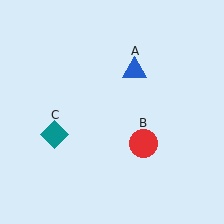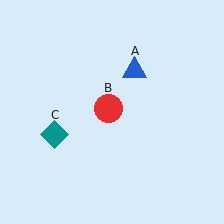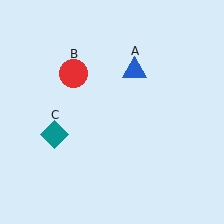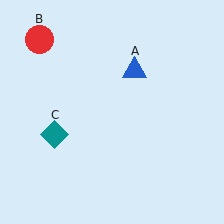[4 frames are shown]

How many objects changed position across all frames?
1 object changed position: red circle (object B).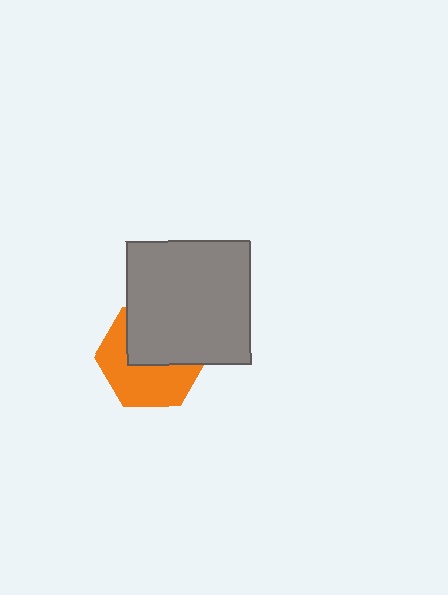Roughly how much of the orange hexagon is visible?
About half of it is visible (roughly 51%).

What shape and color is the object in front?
The object in front is a gray square.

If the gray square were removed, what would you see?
You would see the complete orange hexagon.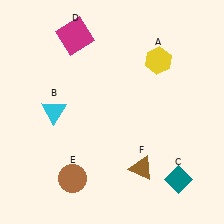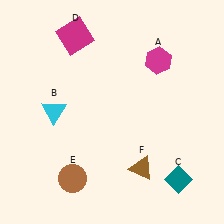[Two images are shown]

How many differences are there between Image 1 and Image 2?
There is 1 difference between the two images.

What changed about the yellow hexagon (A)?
In Image 1, A is yellow. In Image 2, it changed to magenta.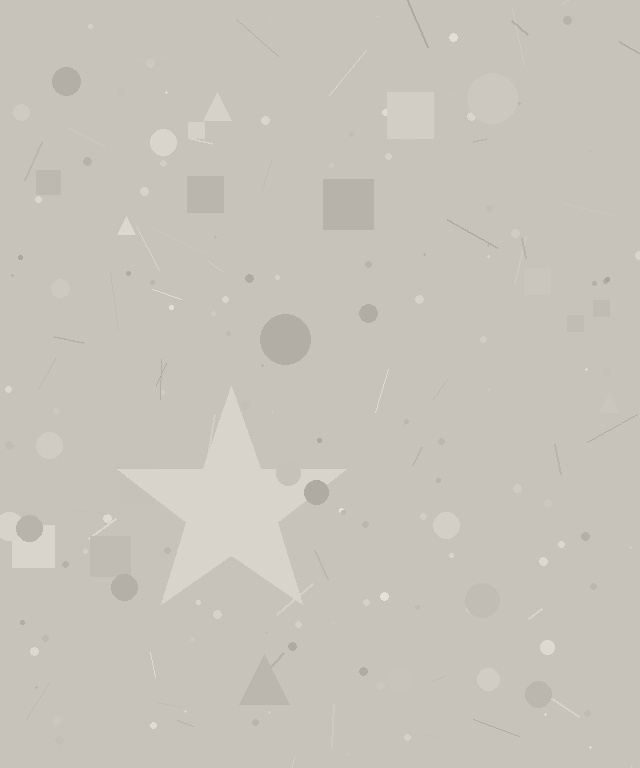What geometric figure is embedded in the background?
A star is embedded in the background.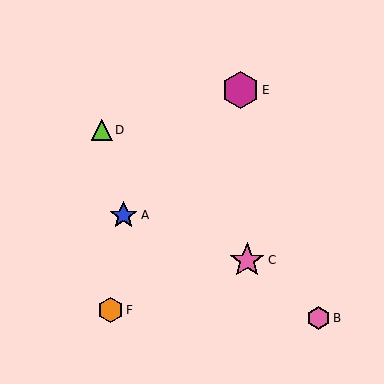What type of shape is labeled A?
Shape A is a blue star.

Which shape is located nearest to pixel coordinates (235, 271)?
The pink star (labeled C) at (247, 260) is nearest to that location.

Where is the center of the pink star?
The center of the pink star is at (247, 260).